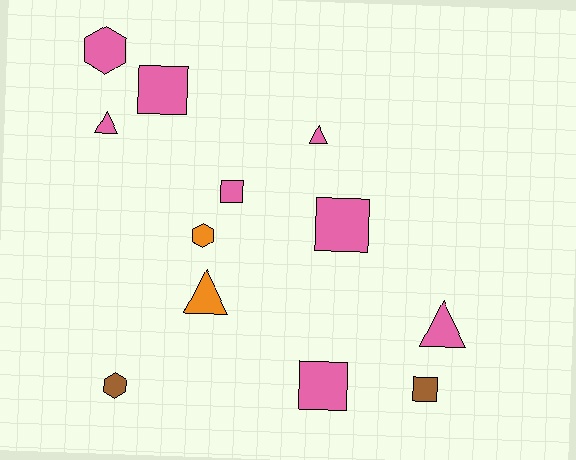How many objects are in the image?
There are 12 objects.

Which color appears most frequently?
Pink, with 8 objects.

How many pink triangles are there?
There are 3 pink triangles.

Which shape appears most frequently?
Square, with 5 objects.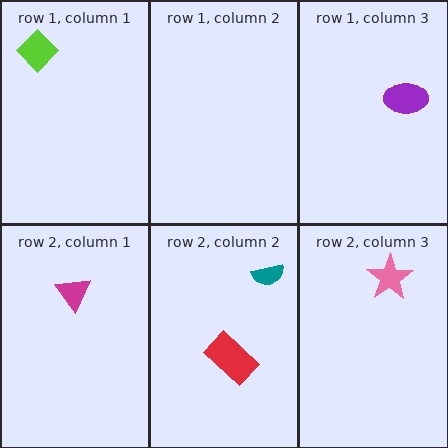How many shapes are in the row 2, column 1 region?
1.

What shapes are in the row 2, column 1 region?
The magenta triangle.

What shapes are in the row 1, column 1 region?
The lime diamond.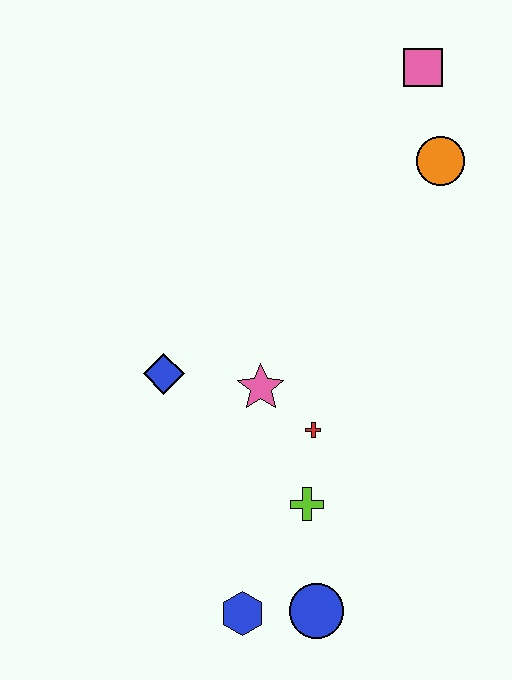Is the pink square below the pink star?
No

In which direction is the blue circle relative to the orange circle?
The blue circle is below the orange circle.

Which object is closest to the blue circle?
The blue hexagon is closest to the blue circle.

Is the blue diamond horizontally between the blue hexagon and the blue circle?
No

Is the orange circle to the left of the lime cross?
No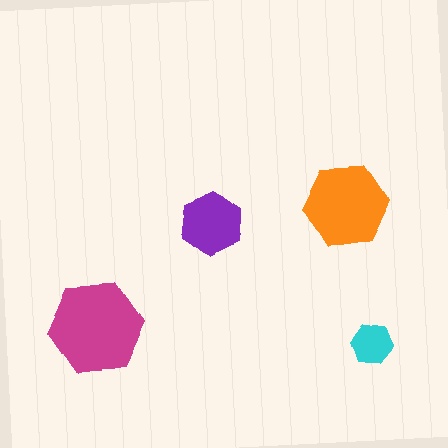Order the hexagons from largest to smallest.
the magenta one, the orange one, the purple one, the cyan one.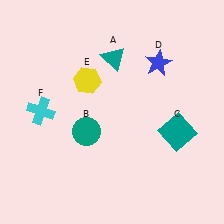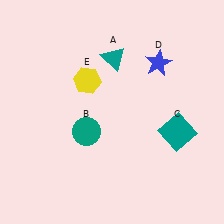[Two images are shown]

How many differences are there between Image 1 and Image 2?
There is 1 difference between the two images.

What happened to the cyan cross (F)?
The cyan cross (F) was removed in Image 2. It was in the top-left area of Image 1.